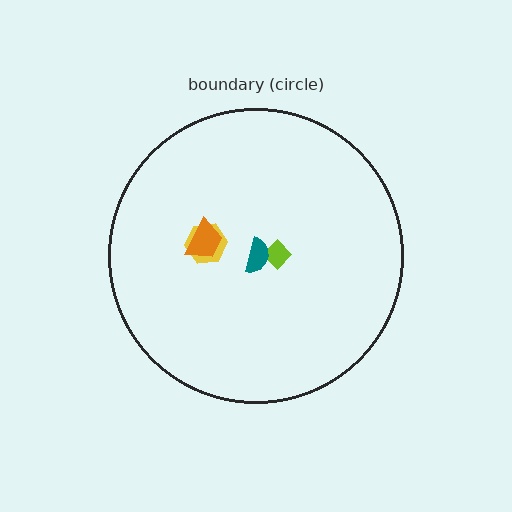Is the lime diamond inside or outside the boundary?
Inside.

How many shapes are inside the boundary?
4 inside, 0 outside.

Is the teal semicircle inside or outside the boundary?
Inside.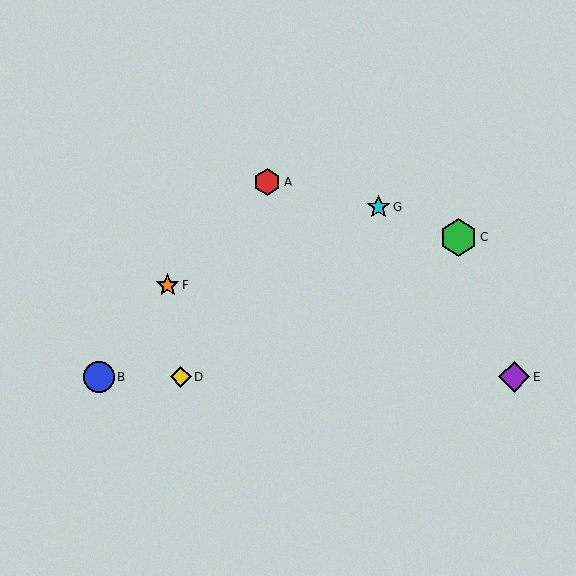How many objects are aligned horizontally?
3 objects (B, D, E) are aligned horizontally.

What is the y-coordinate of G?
Object G is at y≈207.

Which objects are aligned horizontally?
Objects B, D, E are aligned horizontally.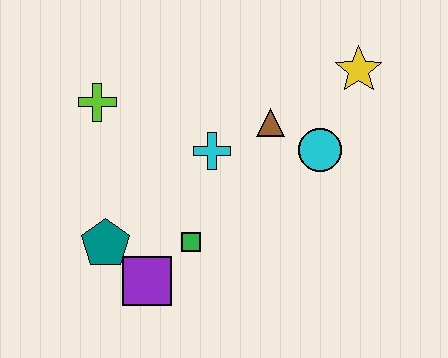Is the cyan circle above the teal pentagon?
Yes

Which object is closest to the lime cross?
The cyan cross is closest to the lime cross.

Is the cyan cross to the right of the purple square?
Yes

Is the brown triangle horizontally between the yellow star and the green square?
Yes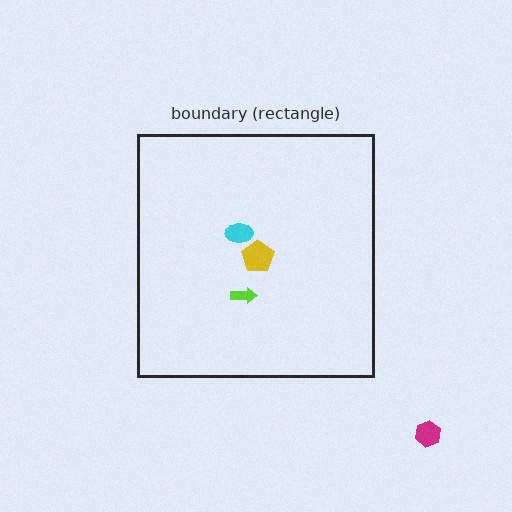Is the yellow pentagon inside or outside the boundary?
Inside.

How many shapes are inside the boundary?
3 inside, 1 outside.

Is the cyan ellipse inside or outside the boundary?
Inside.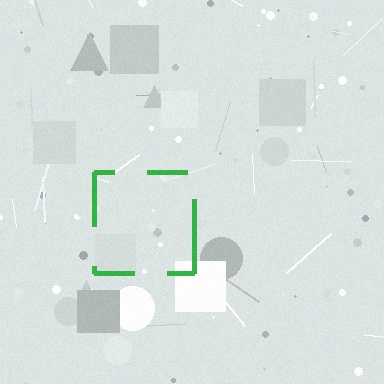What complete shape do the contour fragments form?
The contour fragments form a square.